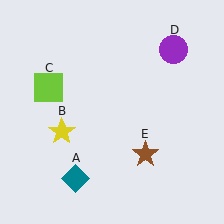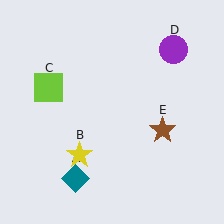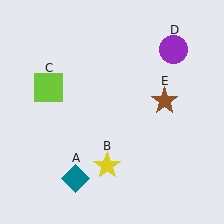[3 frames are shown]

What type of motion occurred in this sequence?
The yellow star (object B), brown star (object E) rotated counterclockwise around the center of the scene.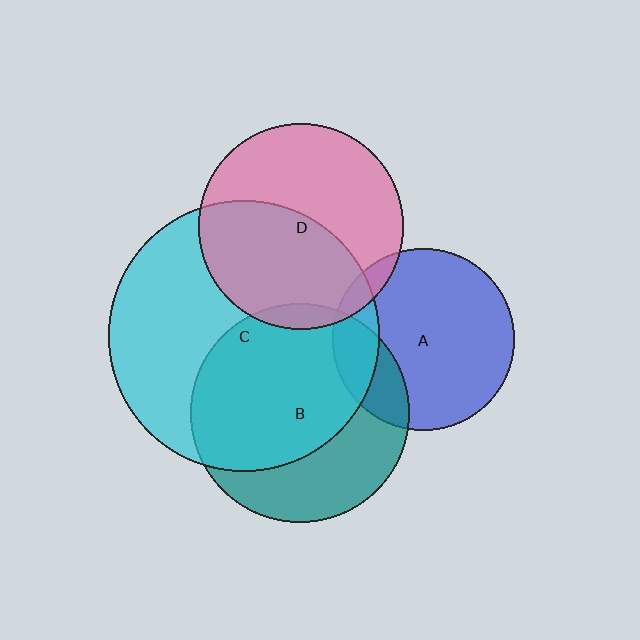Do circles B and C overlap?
Yes.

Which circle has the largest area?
Circle C (cyan).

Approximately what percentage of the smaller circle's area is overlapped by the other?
Approximately 65%.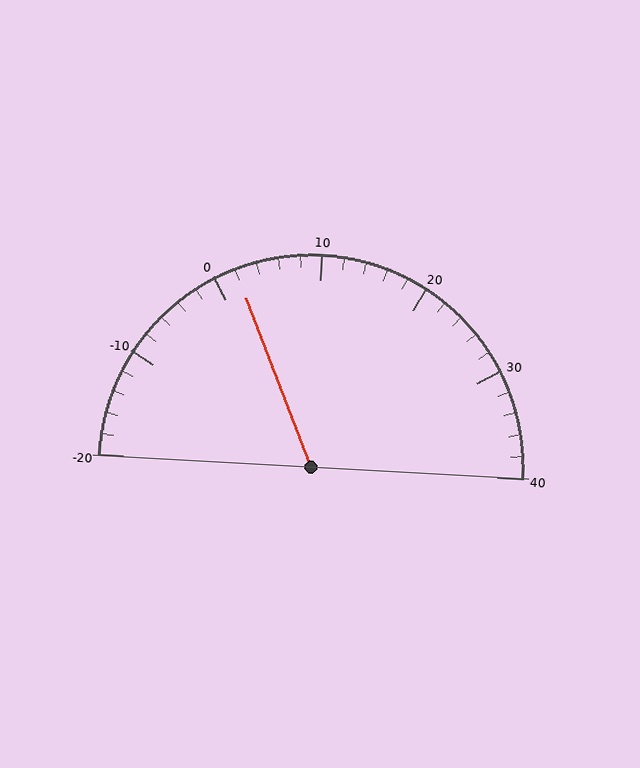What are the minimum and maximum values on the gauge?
The gauge ranges from -20 to 40.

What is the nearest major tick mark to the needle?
The nearest major tick mark is 0.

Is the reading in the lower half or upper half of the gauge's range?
The reading is in the lower half of the range (-20 to 40).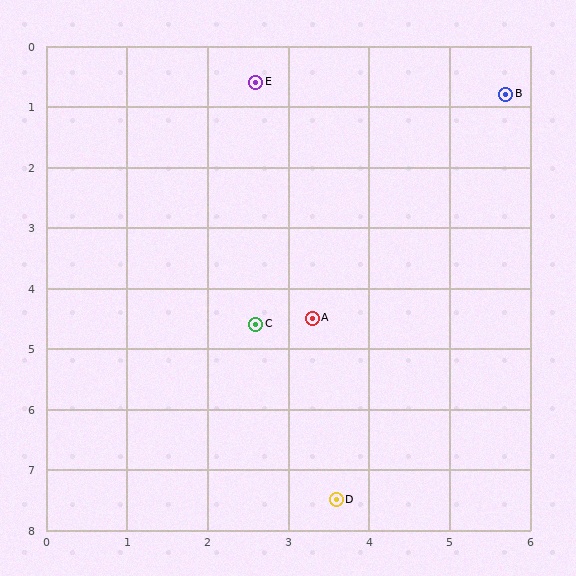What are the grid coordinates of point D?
Point D is at approximately (3.6, 7.5).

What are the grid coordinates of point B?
Point B is at approximately (5.7, 0.8).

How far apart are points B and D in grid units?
Points B and D are about 7.0 grid units apart.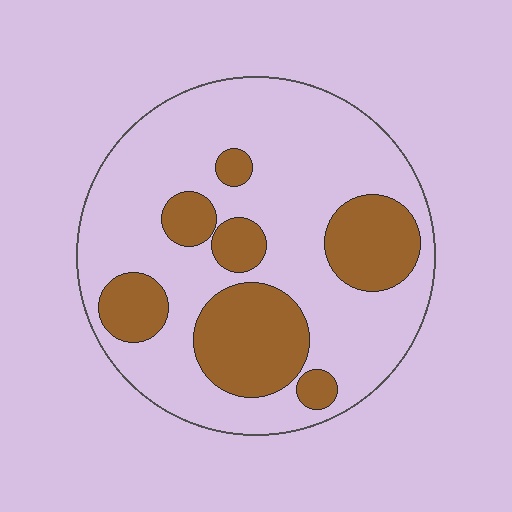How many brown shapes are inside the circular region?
7.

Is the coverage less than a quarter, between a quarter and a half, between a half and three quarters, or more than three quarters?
Between a quarter and a half.